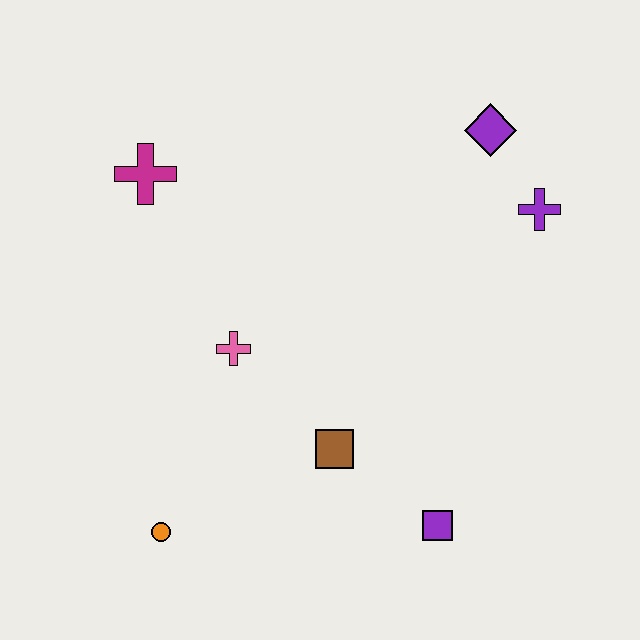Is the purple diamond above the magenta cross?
Yes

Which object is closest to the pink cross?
The brown square is closest to the pink cross.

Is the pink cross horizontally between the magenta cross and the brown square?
Yes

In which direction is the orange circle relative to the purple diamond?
The orange circle is below the purple diamond.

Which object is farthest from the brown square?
The purple diamond is farthest from the brown square.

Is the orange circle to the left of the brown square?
Yes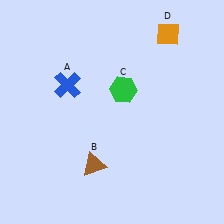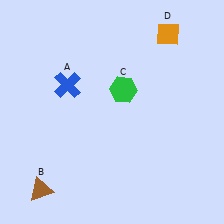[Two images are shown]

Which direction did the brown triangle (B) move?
The brown triangle (B) moved left.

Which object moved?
The brown triangle (B) moved left.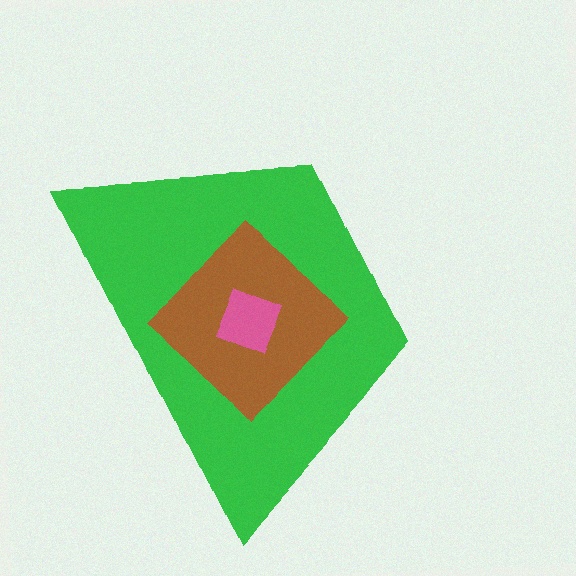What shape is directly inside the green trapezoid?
The brown diamond.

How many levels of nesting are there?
3.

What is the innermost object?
The pink square.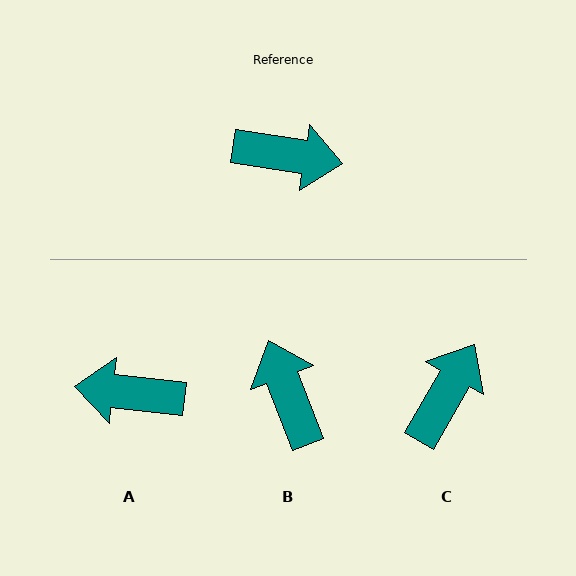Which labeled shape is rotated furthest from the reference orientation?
A, about 177 degrees away.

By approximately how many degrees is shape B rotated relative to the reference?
Approximately 120 degrees counter-clockwise.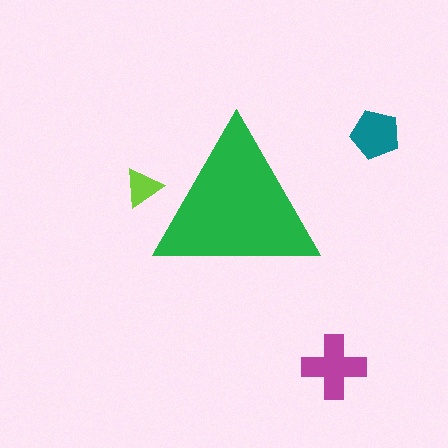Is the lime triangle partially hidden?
Yes, the lime triangle is partially hidden behind the green triangle.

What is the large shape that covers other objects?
A green triangle.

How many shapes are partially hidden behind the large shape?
1 shape is partially hidden.